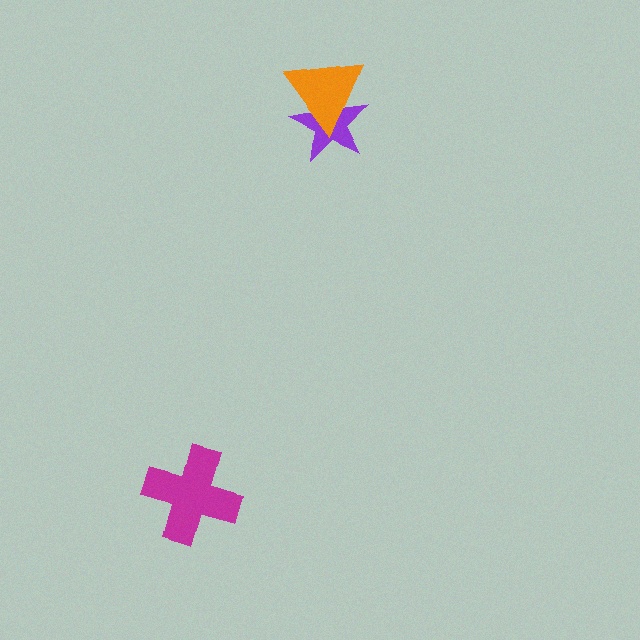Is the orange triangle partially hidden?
No, no other shape covers it.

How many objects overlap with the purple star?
1 object overlaps with the purple star.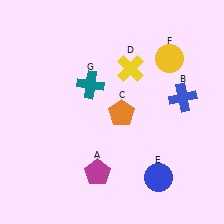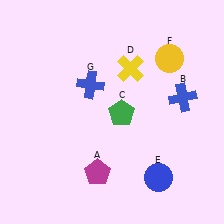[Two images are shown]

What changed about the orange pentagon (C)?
In Image 1, C is orange. In Image 2, it changed to green.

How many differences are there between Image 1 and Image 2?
There are 2 differences between the two images.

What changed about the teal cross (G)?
In Image 1, G is teal. In Image 2, it changed to blue.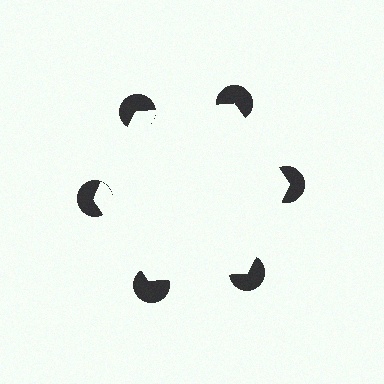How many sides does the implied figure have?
6 sides.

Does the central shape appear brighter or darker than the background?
It typically appears slightly brighter than the background, even though no actual brightness change is drawn.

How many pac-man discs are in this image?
There are 6 — one at each vertex of the illusory hexagon.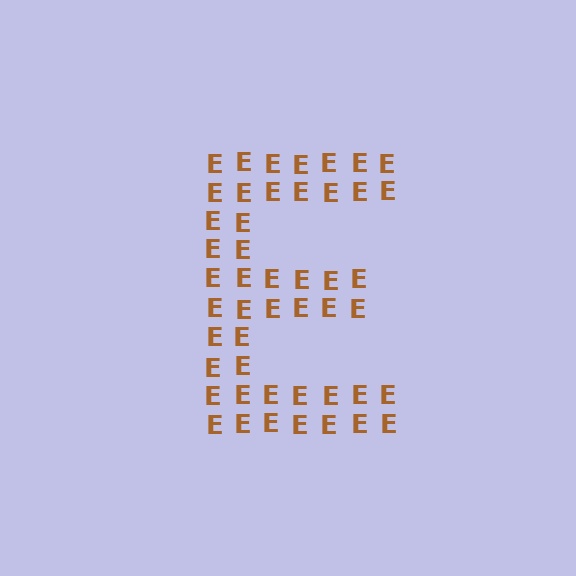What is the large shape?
The large shape is the letter E.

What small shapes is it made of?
It is made of small letter E's.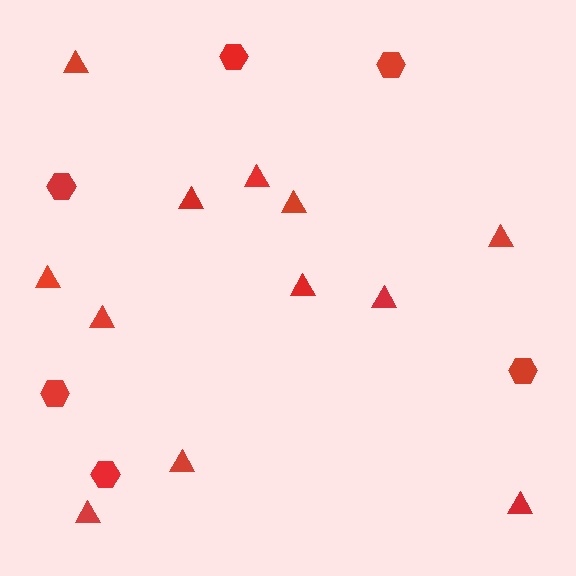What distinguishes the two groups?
There are 2 groups: one group of triangles (12) and one group of hexagons (6).